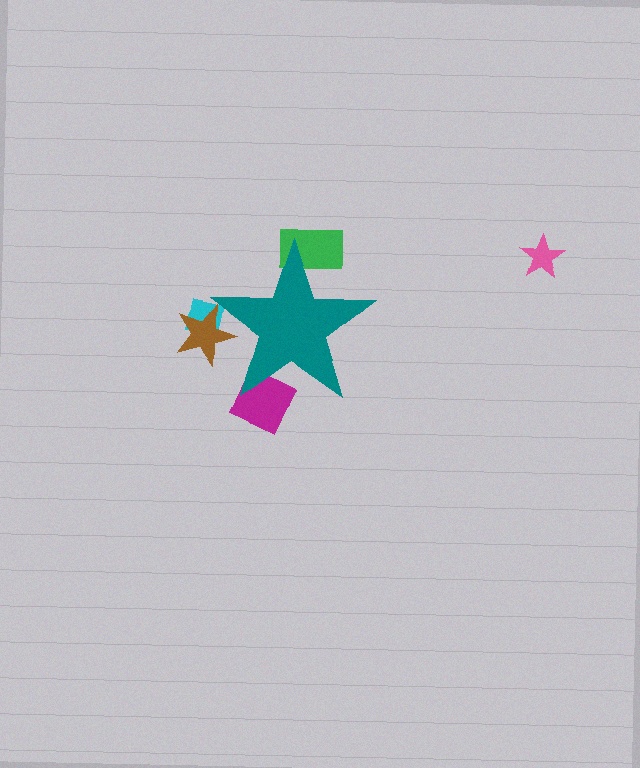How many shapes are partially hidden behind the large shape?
4 shapes are partially hidden.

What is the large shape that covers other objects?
A teal star.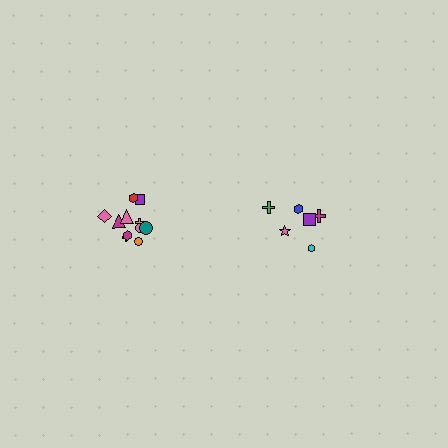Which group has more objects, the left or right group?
The left group.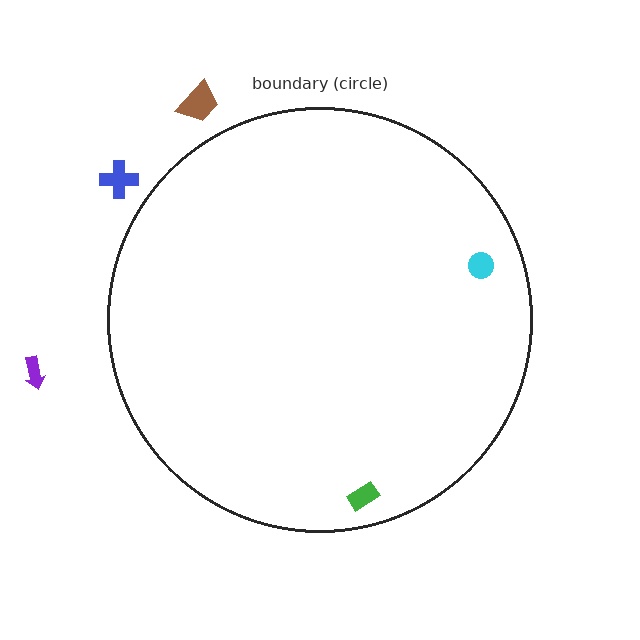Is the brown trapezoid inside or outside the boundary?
Outside.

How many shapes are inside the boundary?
2 inside, 3 outside.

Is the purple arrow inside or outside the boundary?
Outside.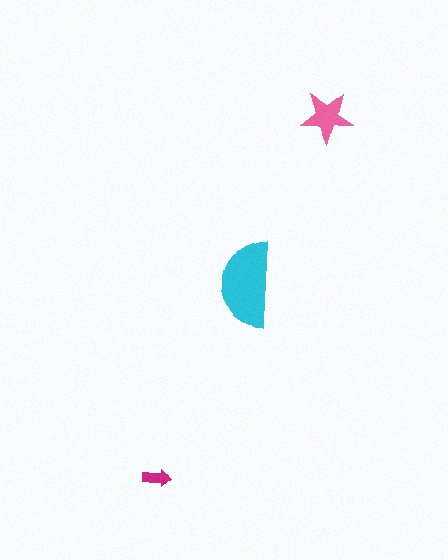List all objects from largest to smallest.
The cyan semicircle, the pink star, the magenta arrow.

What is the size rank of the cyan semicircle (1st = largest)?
1st.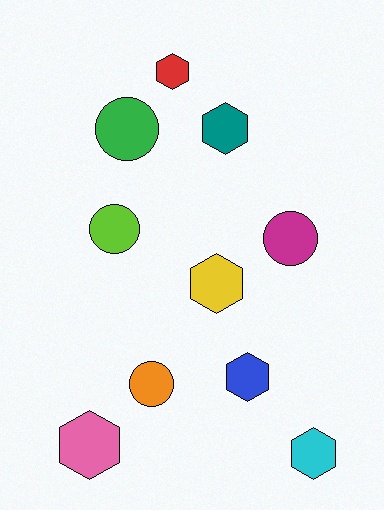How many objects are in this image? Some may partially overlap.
There are 10 objects.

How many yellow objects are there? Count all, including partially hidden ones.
There is 1 yellow object.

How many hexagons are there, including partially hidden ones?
There are 6 hexagons.